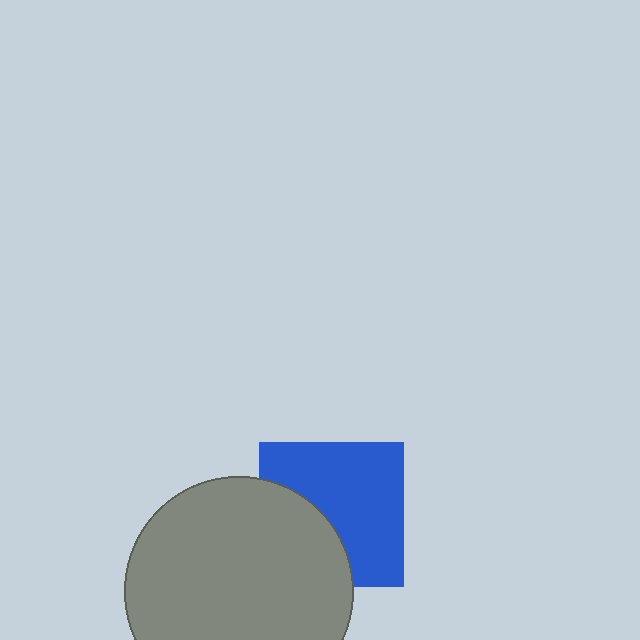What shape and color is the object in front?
The object in front is a gray circle.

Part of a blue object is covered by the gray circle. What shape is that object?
It is a square.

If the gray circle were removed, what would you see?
You would see the complete blue square.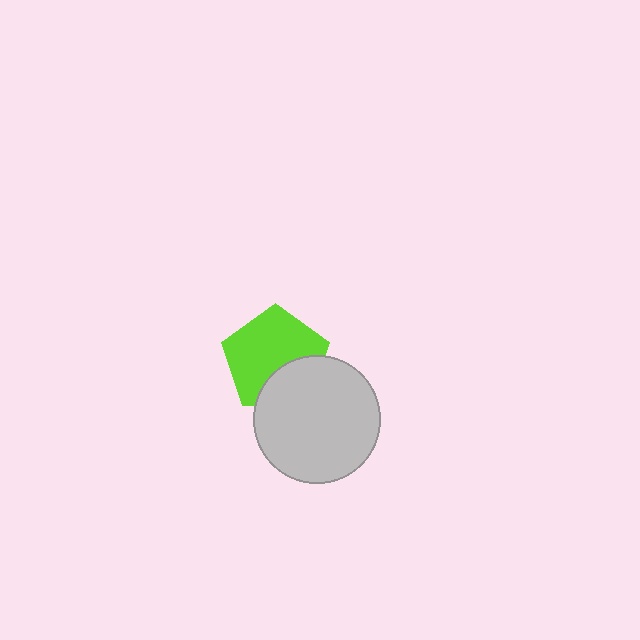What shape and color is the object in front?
The object in front is a light gray circle.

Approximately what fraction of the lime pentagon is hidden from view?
Roughly 31% of the lime pentagon is hidden behind the light gray circle.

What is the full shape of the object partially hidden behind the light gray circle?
The partially hidden object is a lime pentagon.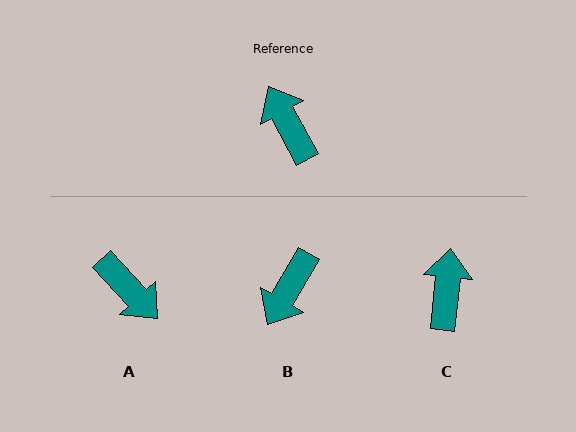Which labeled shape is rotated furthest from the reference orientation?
A, about 165 degrees away.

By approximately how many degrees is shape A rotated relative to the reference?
Approximately 165 degrees clockwise.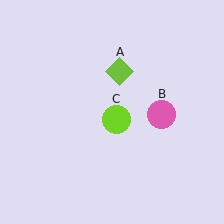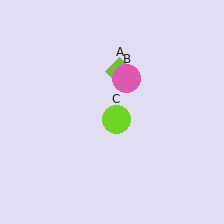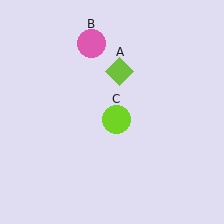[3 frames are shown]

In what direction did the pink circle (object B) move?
The pink circle (object B) moved up and to the left.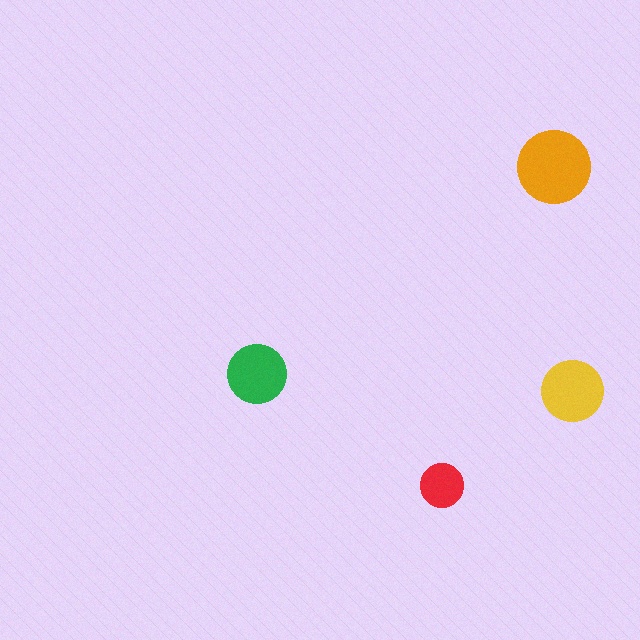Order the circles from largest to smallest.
the orange one, the yellow one, the green one, the red one.